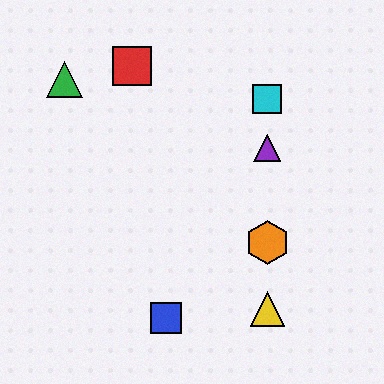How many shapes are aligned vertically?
4 shapes (the yellow triangle, the purple triangle, the orange hexagon, the cyan square) are aligned vertically.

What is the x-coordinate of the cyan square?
The cyan square is at x≈267.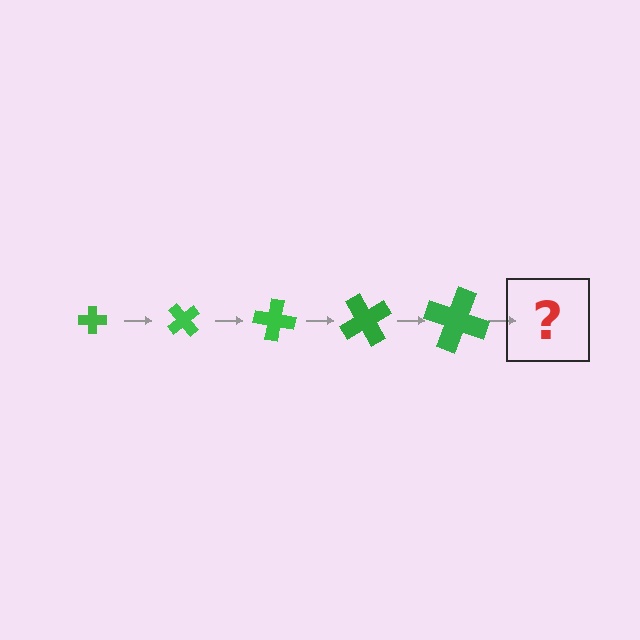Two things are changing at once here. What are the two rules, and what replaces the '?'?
The two rules are that the cross grows larger each step and it rotates 50 degrees each step. The '?' should be a cross, larger than the previous one and rotated 250 degrees from the start.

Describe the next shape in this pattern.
It should be a cross, larger than the previous one and rotated 250 degrees from the start.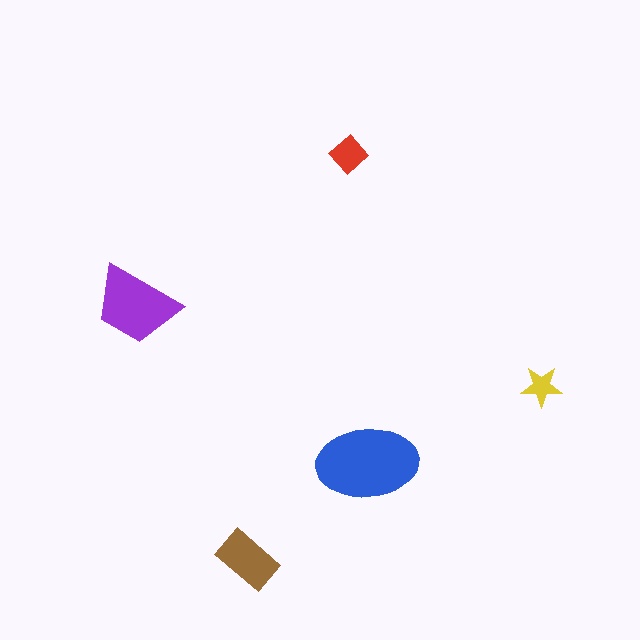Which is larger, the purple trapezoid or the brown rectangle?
The purple trapezoid.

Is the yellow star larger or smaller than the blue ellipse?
Smaller.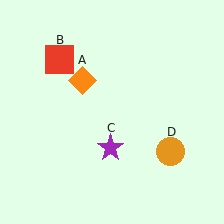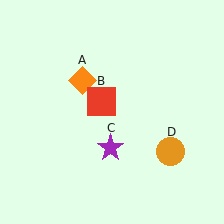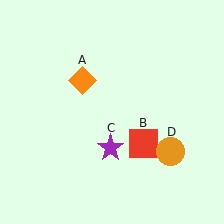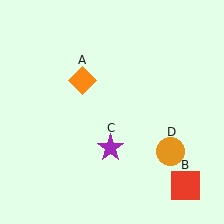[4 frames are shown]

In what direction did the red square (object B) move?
The red square (object B) moved down and to the right.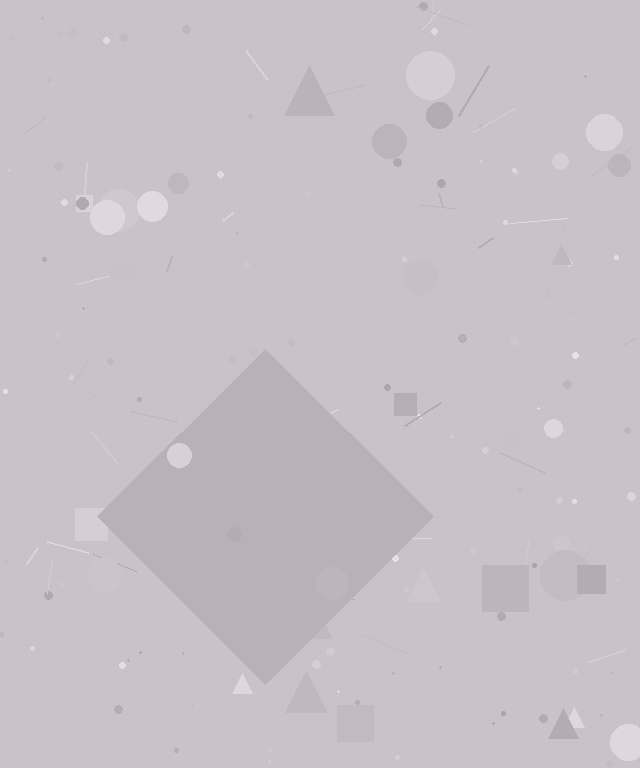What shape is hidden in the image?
A diamond is hidden in the image.